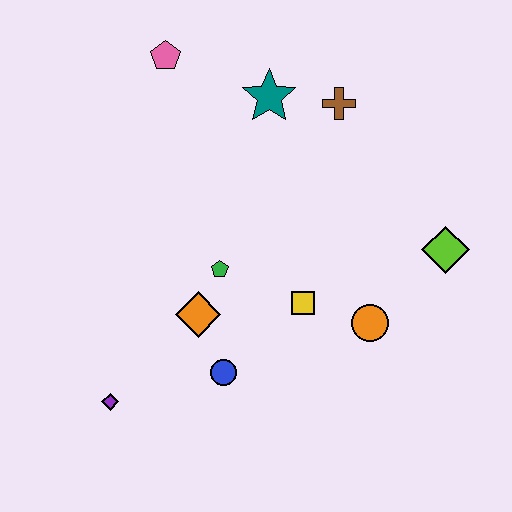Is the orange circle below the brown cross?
Yes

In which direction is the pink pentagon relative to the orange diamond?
The pink pentagon is above the orange diamond.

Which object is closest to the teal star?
The brown cross is closest to the teal star.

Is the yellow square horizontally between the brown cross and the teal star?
Yes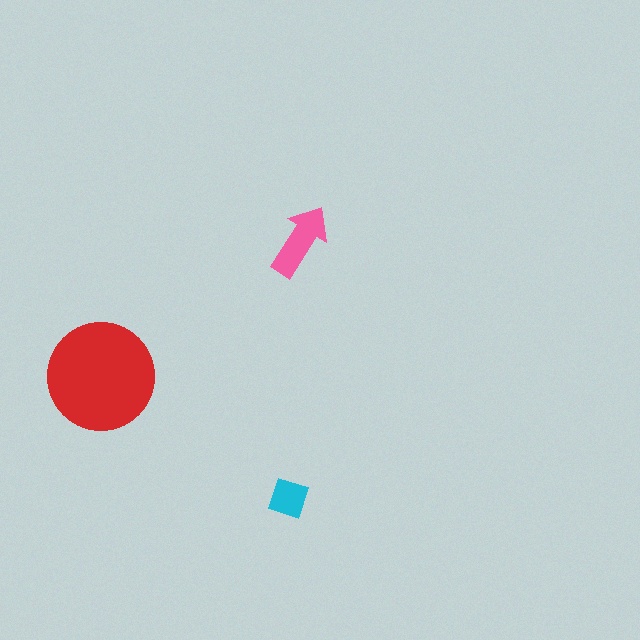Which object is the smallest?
The cyan square.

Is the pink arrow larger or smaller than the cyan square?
Larger.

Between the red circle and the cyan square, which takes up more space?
The red circle.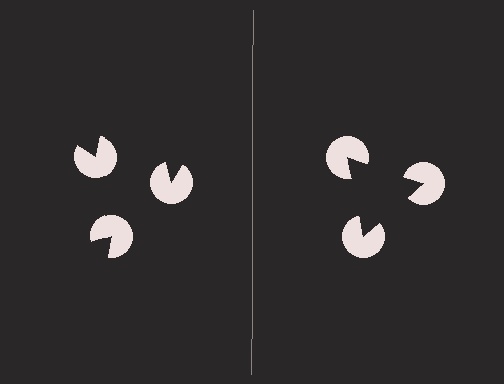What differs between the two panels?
The pac-man discs are positioned identically on both sides; only the wedge orientations differ. On the right they align to a triangle; on the left they are misaligned.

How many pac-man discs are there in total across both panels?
6 — 3 on each side.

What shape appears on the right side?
An illusory triangle.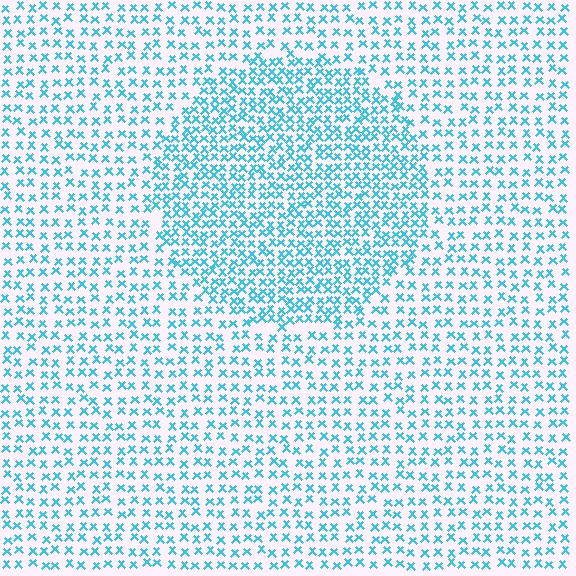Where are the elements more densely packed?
The elements are more densely packed inside the circle boundary.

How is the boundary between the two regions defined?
The boundary is defined by a change in element density (approximately 1.8x ratio). All elements are the same color, size, and shape.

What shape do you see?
I see a circle.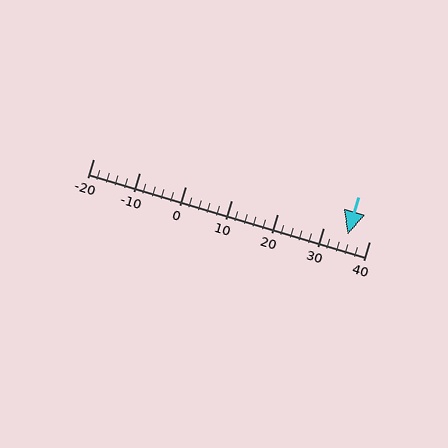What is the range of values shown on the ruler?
The ruler shows values from -20 to 40.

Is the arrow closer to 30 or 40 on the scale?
The arrow is closer to 40.